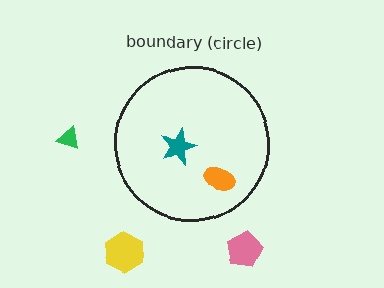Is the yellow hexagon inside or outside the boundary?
Outside.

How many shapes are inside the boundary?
2 inside, 3 outside.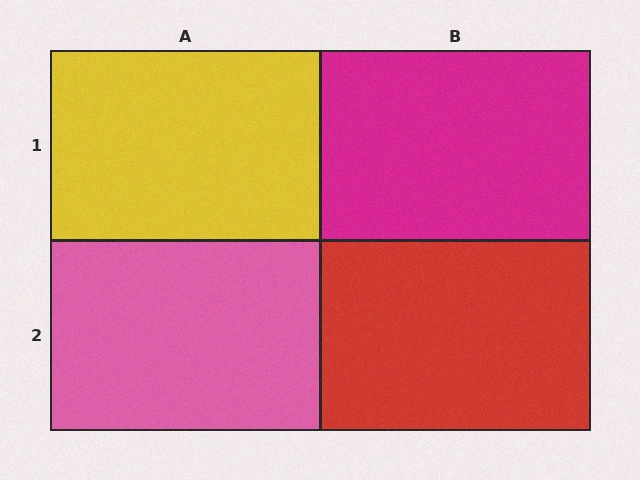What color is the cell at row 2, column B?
Red.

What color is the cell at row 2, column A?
Pink.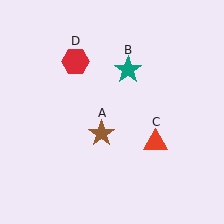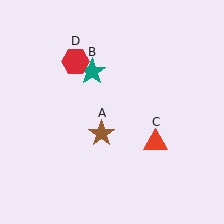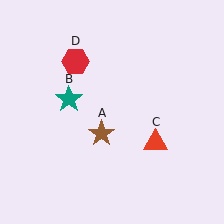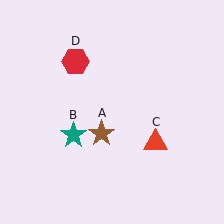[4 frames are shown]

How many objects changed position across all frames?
1 object changed position: teal star (object B).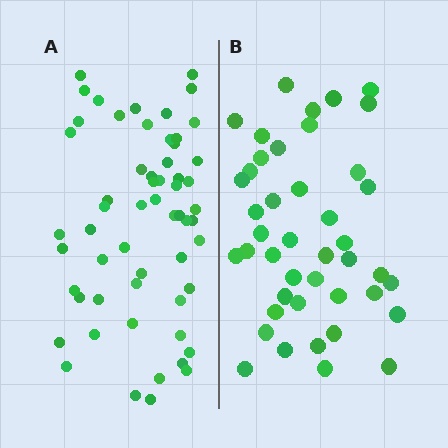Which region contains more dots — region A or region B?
Region A (the left region) has more dots.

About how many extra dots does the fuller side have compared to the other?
Region A has approximately 15 more dots than region B.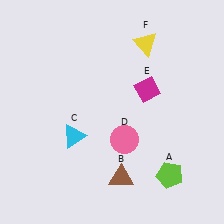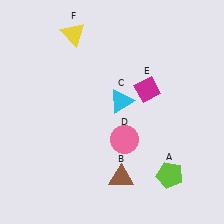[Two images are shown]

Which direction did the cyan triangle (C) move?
The cyan triangle (C) moved right.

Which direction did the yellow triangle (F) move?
The yellow triangle (F) moved left.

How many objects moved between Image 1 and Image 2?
2 objects moved between the two images.